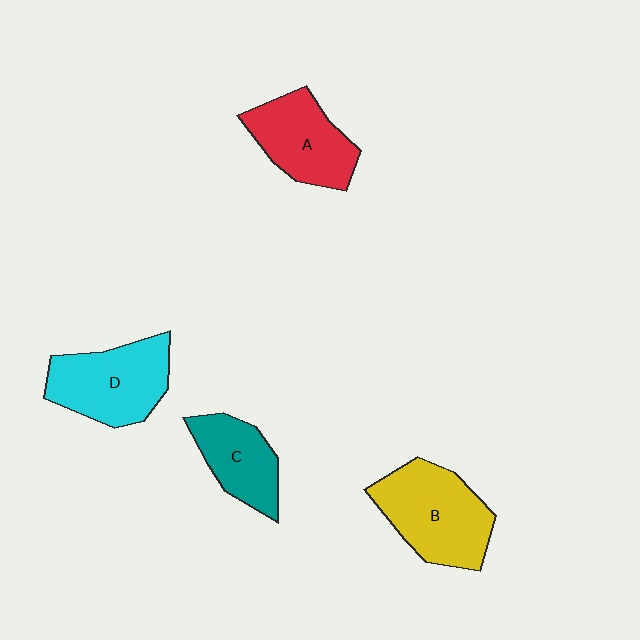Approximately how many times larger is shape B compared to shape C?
Approximately 1.5 times.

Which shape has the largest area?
Shape B (yellow).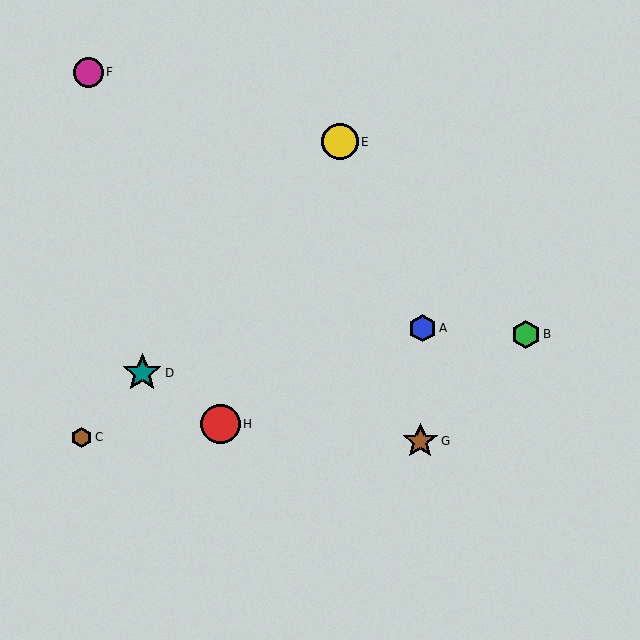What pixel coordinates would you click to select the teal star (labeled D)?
Click at (142, 373) to select the teal star D.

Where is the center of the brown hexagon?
The center of the brown hexagon is at (82, 437).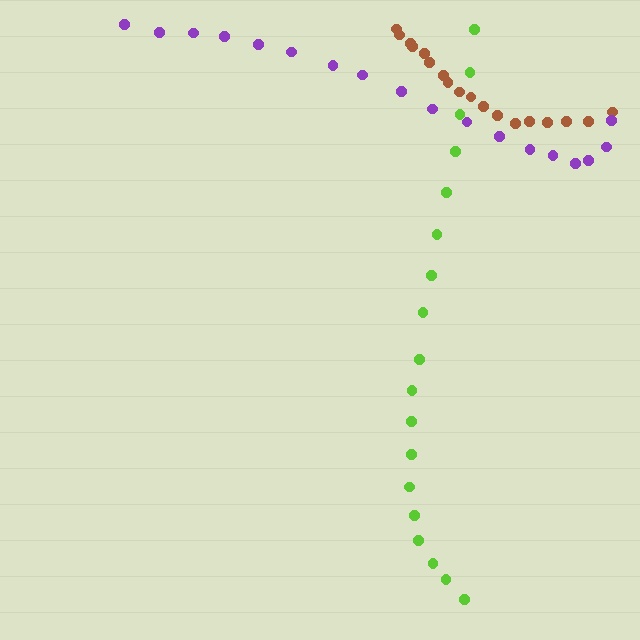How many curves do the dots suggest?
There are 3 distinct paths.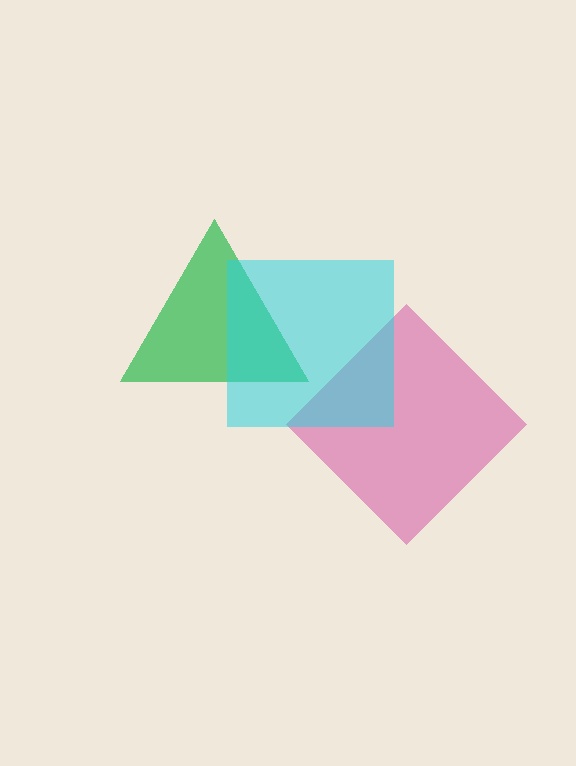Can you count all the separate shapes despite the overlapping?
Yes, there are 3 separate shapes.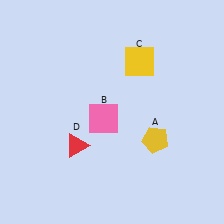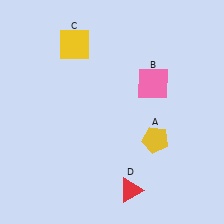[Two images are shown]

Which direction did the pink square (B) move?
The pink square (B) moved right.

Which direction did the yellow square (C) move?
The yellow square (C) moved left.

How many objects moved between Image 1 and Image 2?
3 objects moved between the two images.